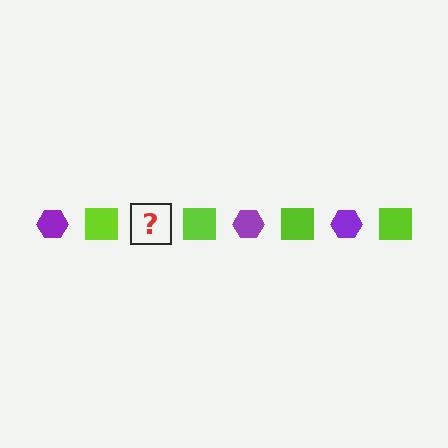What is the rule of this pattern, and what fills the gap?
The rule is that the pattern alternates between purple hexagon and lime square. The gap should be filled with a purple hexagon.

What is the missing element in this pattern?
The missing element is a purple hexagon.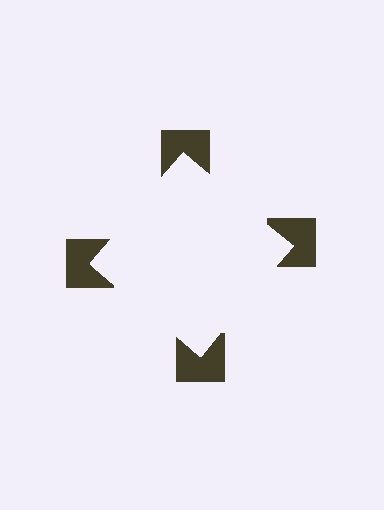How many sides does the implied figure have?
4 sides.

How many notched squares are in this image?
There are 4 — one at each vertex of the illusory square.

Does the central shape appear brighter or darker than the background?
It typically appears slightly brighter than the background, even though no actual brightness change is drawn.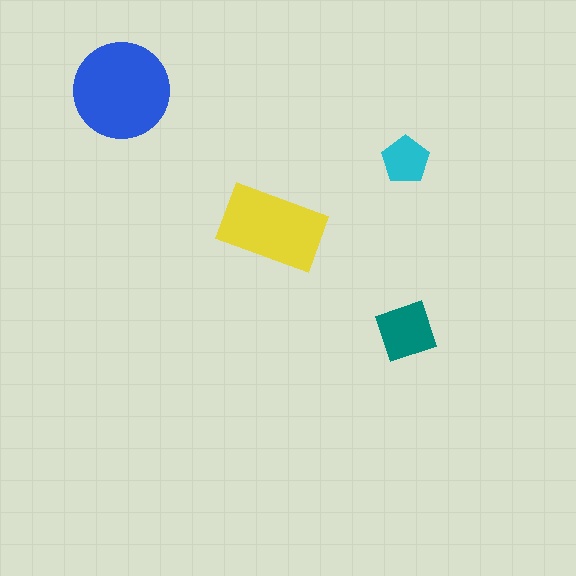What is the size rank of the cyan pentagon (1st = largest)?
4th.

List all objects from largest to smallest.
The blue circle, the yellow rectangle, the teal diamond, the cyan pentagon.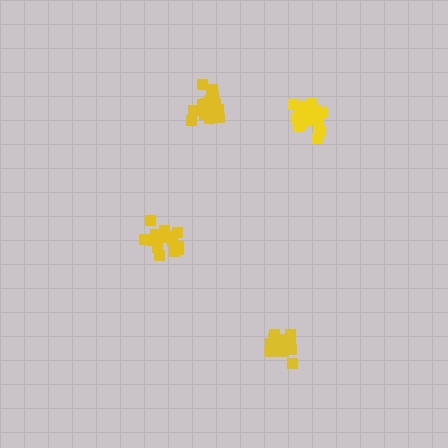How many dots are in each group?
Group 1: 19 dots, Group 2: 15 dots, Group 3: 18 dots, Group 4: 19 dots (71 total).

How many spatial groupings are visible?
There are 4 spatial groupings.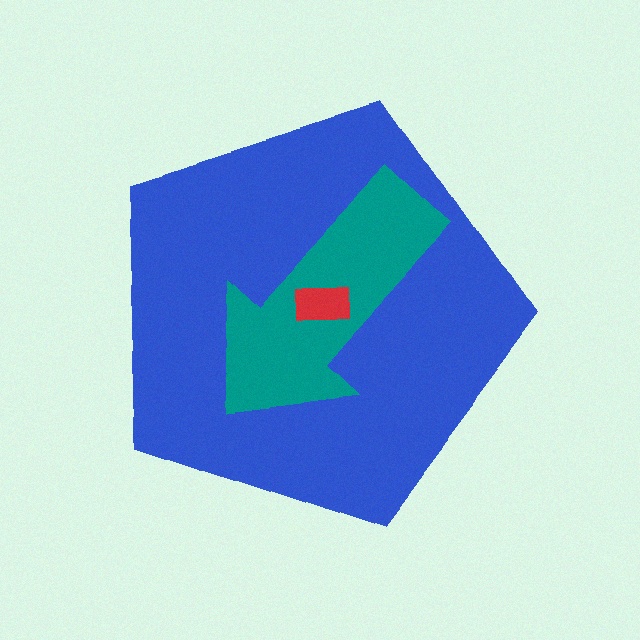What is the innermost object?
The red rectangle.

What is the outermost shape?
The blue pentagon.